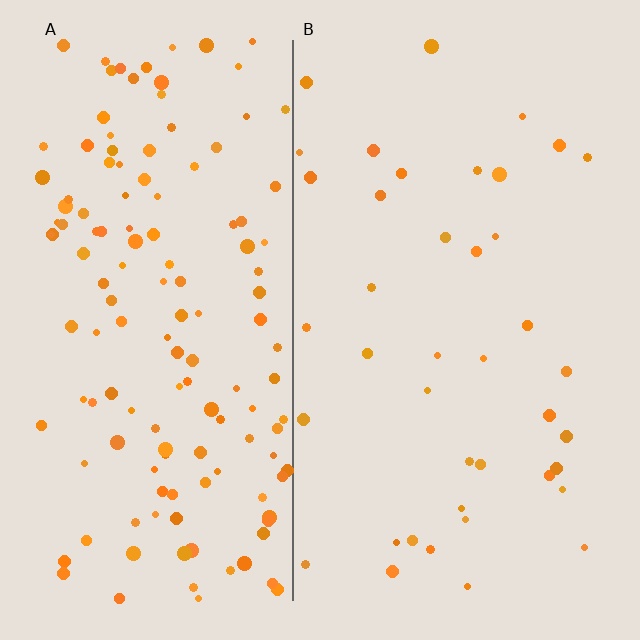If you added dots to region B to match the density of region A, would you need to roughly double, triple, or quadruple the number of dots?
Approximately quadruple.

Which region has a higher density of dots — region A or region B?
A (the left).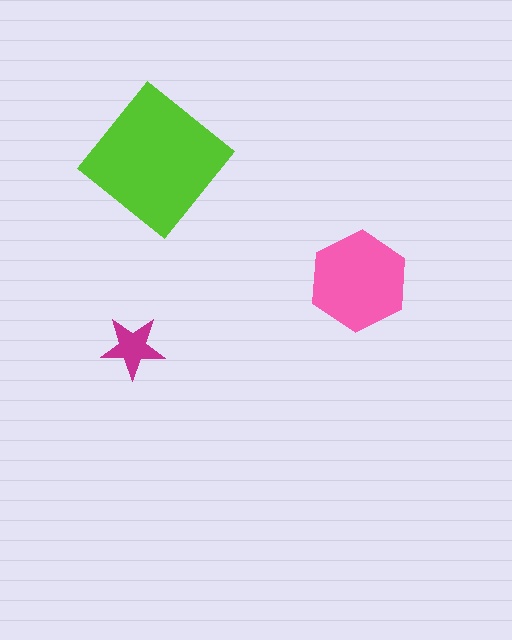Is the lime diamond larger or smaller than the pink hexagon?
Larger.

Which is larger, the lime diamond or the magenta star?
The lime diamond.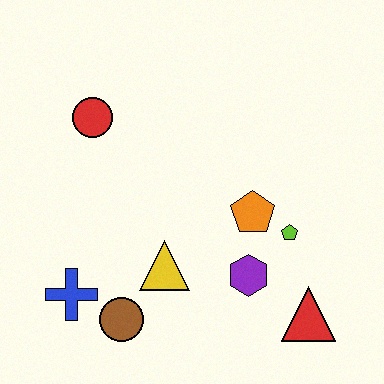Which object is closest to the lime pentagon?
The orange pentagon is closest to the lime pentagon.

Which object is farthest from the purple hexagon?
The red circle is farthest from the purple hexagon.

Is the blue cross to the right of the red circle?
No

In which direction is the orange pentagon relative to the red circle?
The orange pentagon is to the right of the red circle.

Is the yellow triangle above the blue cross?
Yes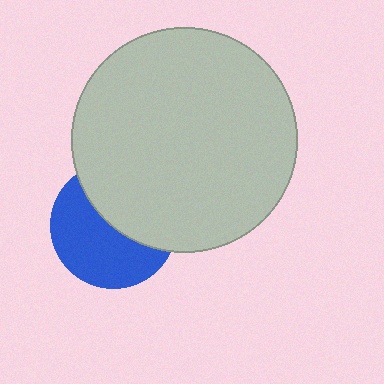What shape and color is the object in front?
The object in front is a light gray circle.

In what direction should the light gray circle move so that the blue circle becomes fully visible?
The light gray circle should move toward the upper-right. That is the shortest direction to clear the overlap and leave the blue circle fully visible.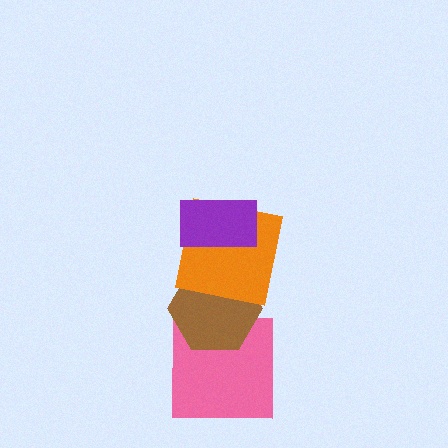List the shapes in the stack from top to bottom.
From top to bottom: the purple rectangle, the orange square, the brown hexagon, the pink square.